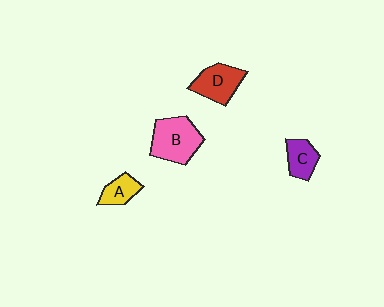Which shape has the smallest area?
Shape A (yellow).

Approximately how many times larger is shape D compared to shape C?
Approximately 1.4 times.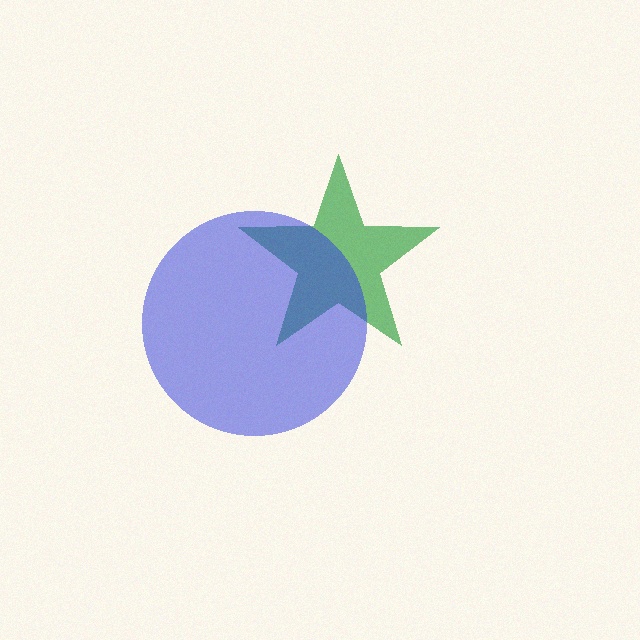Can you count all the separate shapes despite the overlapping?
Yes, there are 2 separate shapes.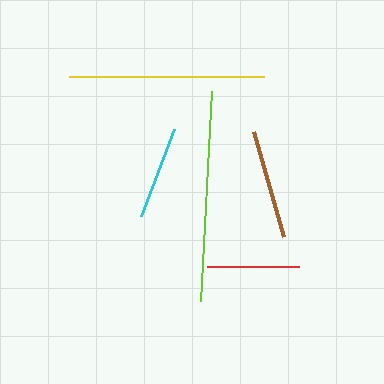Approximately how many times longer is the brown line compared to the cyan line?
The brown line is approximately 1.2 times the length of the cyan line.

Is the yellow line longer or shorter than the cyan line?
The yellow line is longer than the cyan line.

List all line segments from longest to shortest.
From longest to shortest: lime, yellow, brown, cyan, red.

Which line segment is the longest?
The lime line is the longest at approximately 210 pixels.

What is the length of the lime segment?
The lime segment is approximately 210 pixels long.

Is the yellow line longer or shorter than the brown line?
The yellow line is longer than the brown line.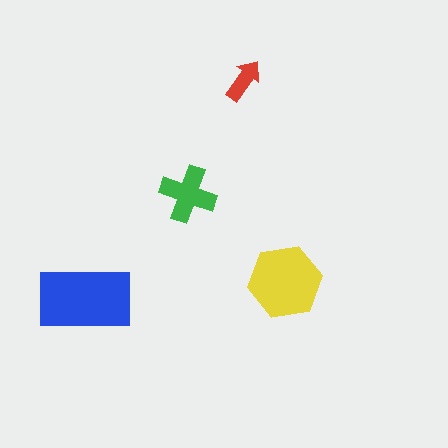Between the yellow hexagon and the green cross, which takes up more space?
The yellow hexagon.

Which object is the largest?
The blue rectangle.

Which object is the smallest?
The red arrow.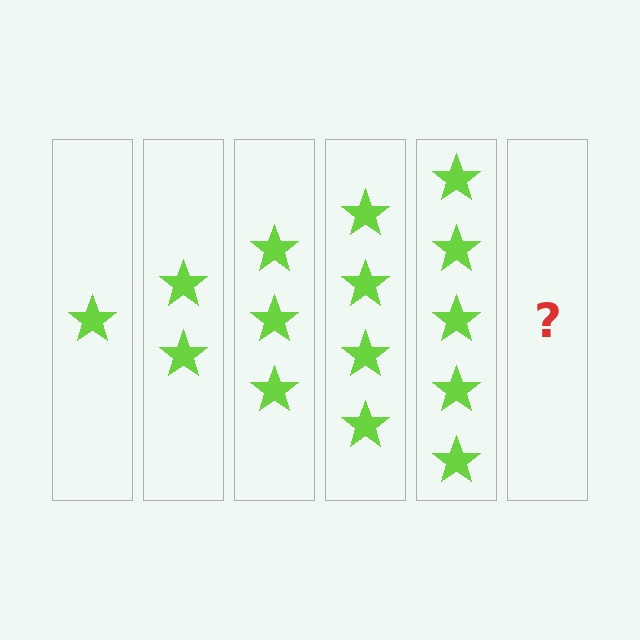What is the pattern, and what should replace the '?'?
The pattern is that each step adds one more star. The '?' should be 6 stars.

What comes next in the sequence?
The next element should be 6 stars.